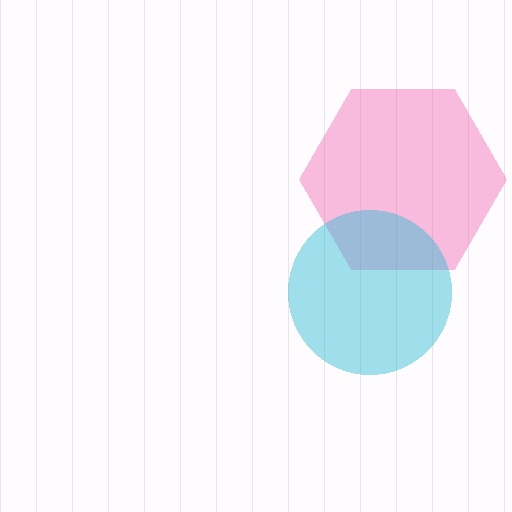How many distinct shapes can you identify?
There are 2 distinct shapes: a pink hexagon, a cyan circle.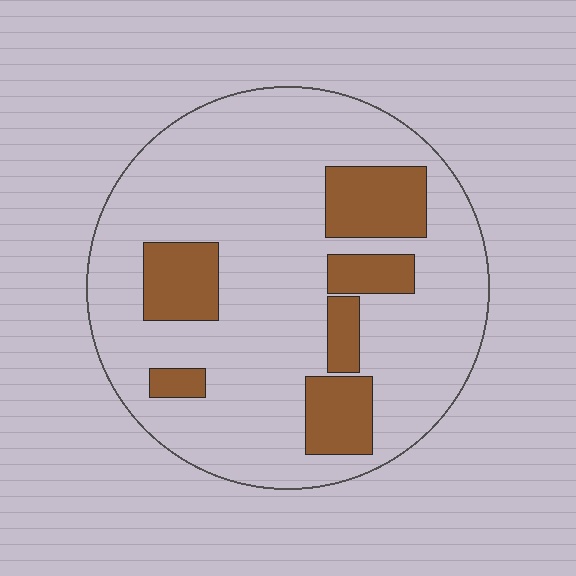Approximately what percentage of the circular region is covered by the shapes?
Approximately 20%.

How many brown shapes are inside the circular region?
6.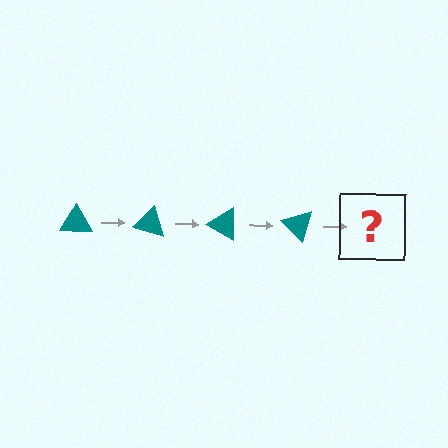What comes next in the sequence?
The next element should be a teal triangle rotated 60 degrees.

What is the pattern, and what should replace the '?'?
The pattern is that the triangle rotates 15 degrees each step. The '?' should be a teal triangle rotated 60 degrees.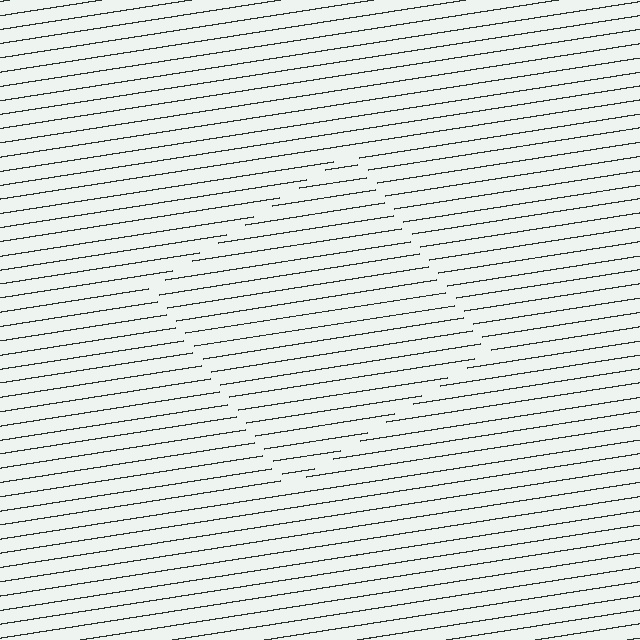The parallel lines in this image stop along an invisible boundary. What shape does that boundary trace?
An illusory square. The interior of the shape contains the same grating, shifted by half a period — the contour is defined by the phase discontinuity where line-ends from the inner and outer gratings abut.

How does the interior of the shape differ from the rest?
The interior of the shape contains the same grating, shifted by half a period — the contour is defined by the phase discontinuity where line-ends from the inner and outer gratings abut.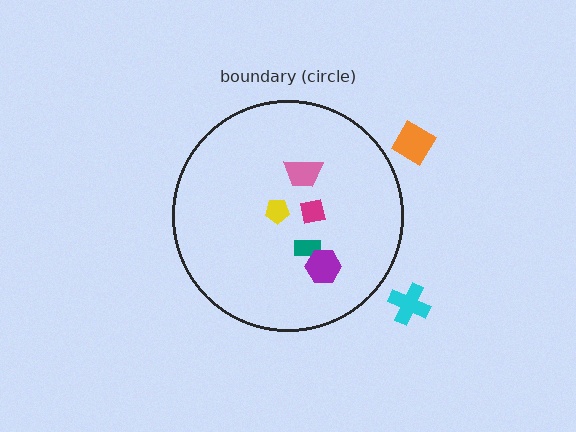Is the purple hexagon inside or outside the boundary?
Inside.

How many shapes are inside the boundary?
5 inside, 2 outside.